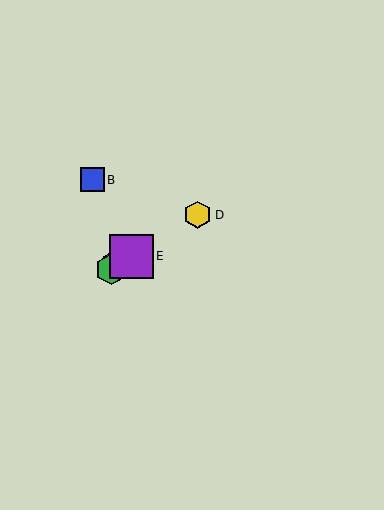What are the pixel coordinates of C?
Object C is at (111, 269).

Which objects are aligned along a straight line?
Objects A, C, D, E are aligned along a straight line.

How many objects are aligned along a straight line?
4 objects (A, C, D, E) are aligned along a straight line.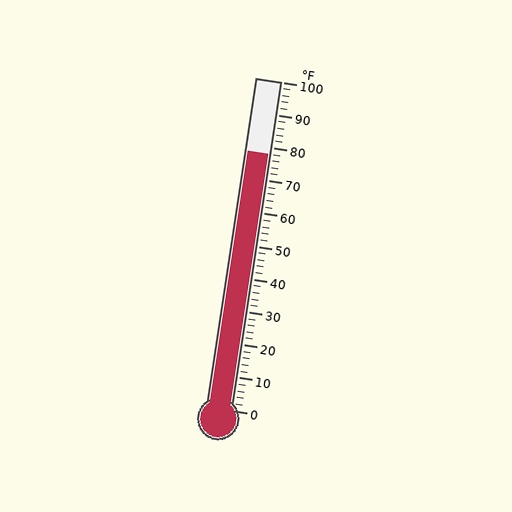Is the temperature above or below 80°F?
The temperature is below 80°F.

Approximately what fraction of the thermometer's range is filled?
The thermometer is filled to approximately 80% of its range.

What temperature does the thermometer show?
The thermometer shows approximately 78°F.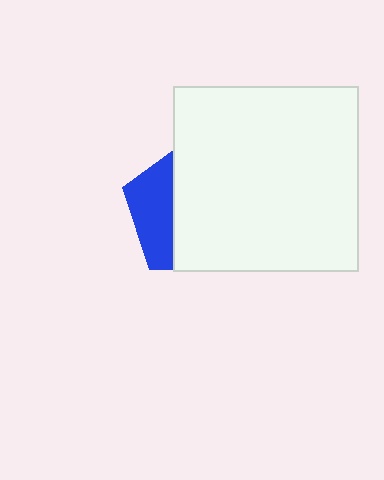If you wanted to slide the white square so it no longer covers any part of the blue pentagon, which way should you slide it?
Slide it right — that is the most direct way to separate the two shapes.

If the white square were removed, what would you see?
You would see the complete blue pentagon.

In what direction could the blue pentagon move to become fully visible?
The blue pentagon could move left. That would shift it out from behind the white square entirely.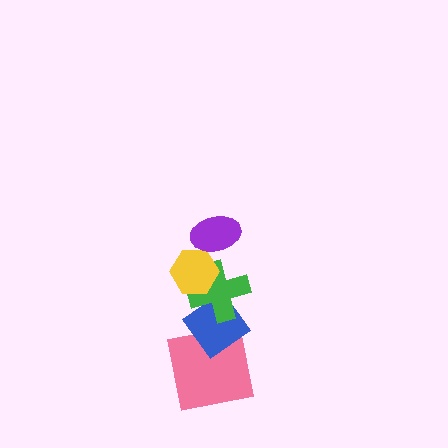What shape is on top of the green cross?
The yellow hexagon is on top of the green cross.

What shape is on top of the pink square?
The blue diamond is on top of the pink square.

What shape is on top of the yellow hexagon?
The purple ellipse is on top of the yellow hexagon.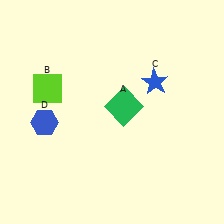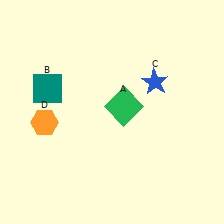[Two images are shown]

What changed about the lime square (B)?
In Image 1, B is lime. In Image 2, it changed to teal.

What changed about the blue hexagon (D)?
In Image 1, D is blue. In Image 2, it changed to orange.